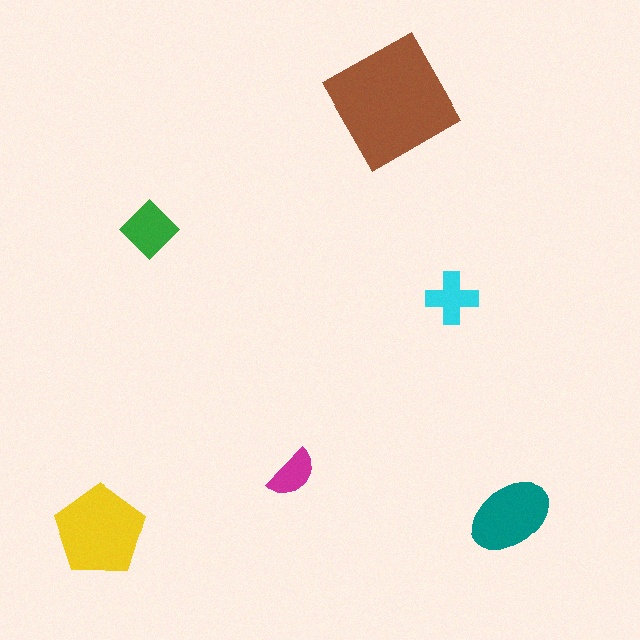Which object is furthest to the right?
The teal ellipse is rightmost.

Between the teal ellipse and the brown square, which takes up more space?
The brown square.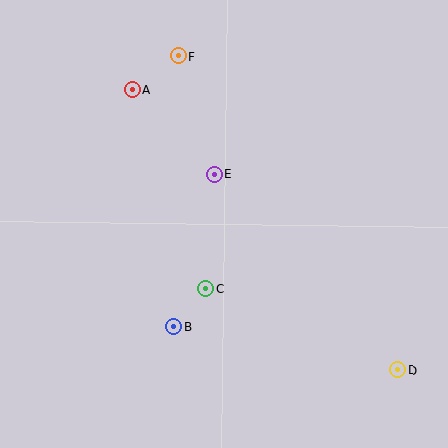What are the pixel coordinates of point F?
Point F is at (178, 56).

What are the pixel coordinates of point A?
Point A is at (132, 90).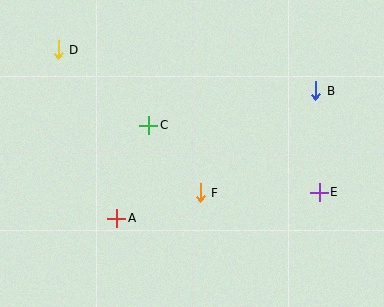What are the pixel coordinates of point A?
Point A is at (117, 218).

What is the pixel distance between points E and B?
The distance between E and B is 101 pixels.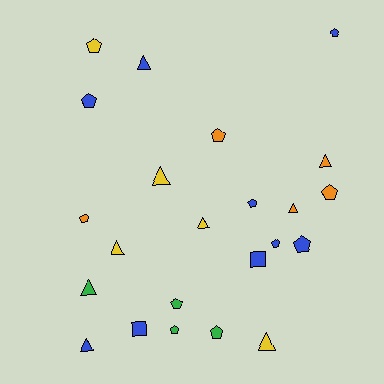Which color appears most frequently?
Blue, with 9 objects.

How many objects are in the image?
There are 23 objects.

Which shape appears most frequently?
Pentagon, with 12 objects.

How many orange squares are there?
There are no orange squares.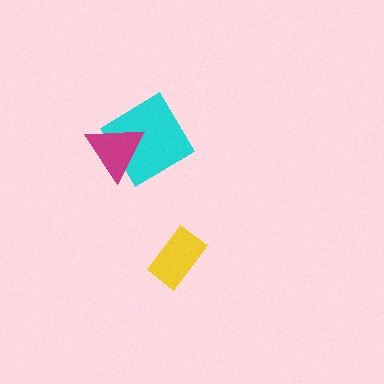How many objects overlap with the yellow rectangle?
0 objects overlap with the yellow rectangle.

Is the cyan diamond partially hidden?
Yes, it is partially covered by another shape.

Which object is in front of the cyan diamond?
The magenta triangle is in front of the cyan diamond.